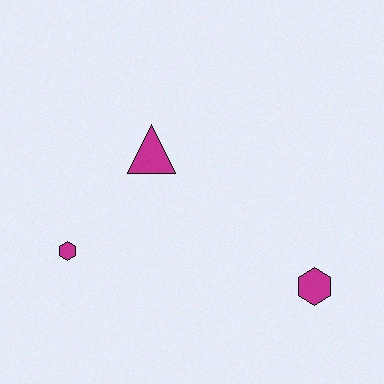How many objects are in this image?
There are 3 objects.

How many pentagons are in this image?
There are no pentagons.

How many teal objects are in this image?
There are no teal objects.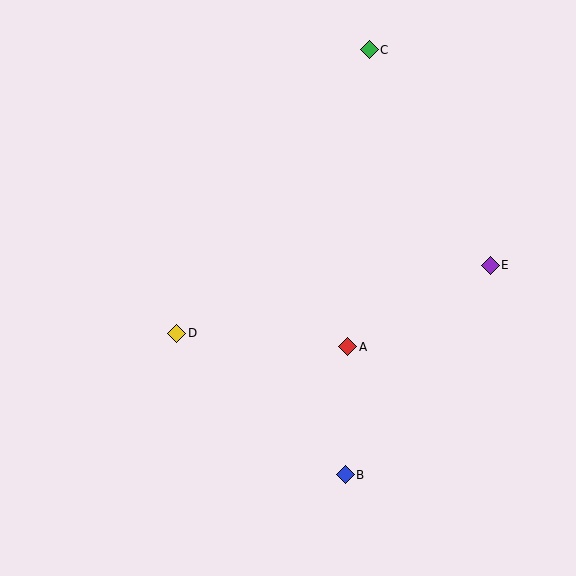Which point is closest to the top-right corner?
Point C is closest to the top-right corner.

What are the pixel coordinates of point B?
Point B is at (345, 475).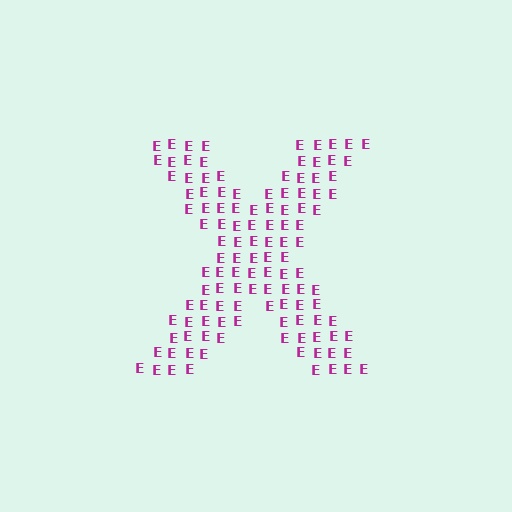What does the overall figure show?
The overall figure shows the letter X.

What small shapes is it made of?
It is made of small letter E's.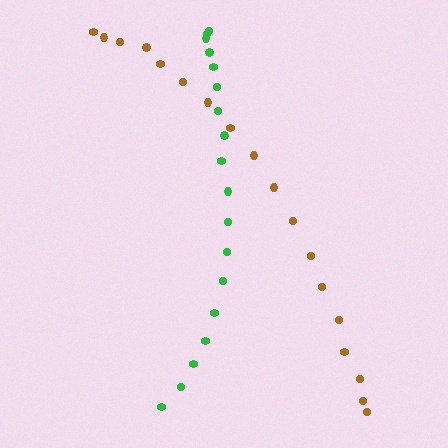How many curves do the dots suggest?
There are 2 distinct paths.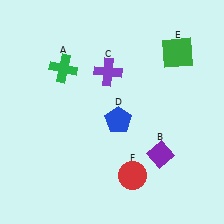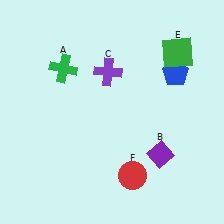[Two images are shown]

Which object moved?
The blue pentagon (D) moved right.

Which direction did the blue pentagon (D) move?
The blue pentagon (D) moved right.